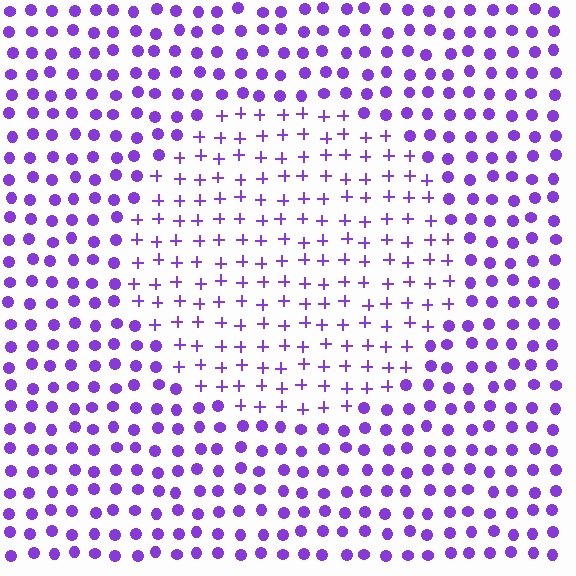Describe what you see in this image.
The image is filled with small purple elements arranged in a uniform grid. A circle-shaped region contains plus signs, while the surrounding area contains circles. The boundary is defined purely by the change in element shape.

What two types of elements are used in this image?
The image uses plus signs inside the circle region and circles outside it.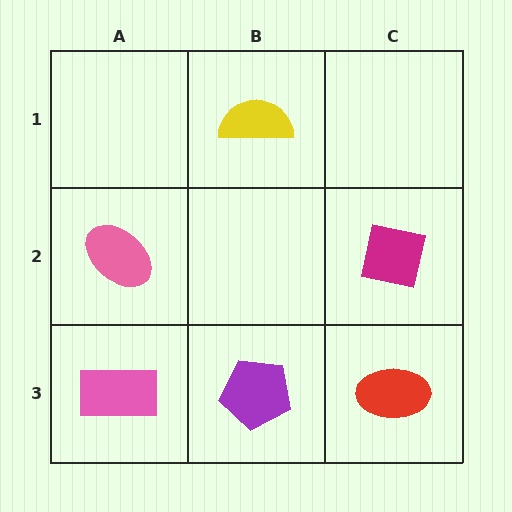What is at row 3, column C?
A red ellipse.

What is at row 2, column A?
A pink ellipse.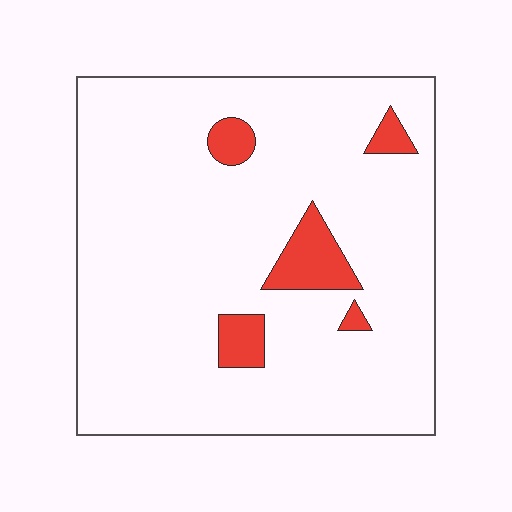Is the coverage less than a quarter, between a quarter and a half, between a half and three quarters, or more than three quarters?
Less than a quarter.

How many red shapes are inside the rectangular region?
5.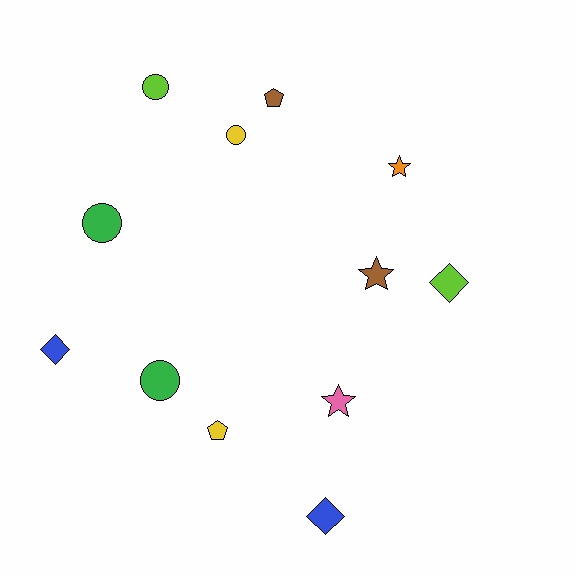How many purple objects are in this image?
There are no purple objects.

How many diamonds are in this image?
There are 3 diamonds.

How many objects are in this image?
There are 12 objects.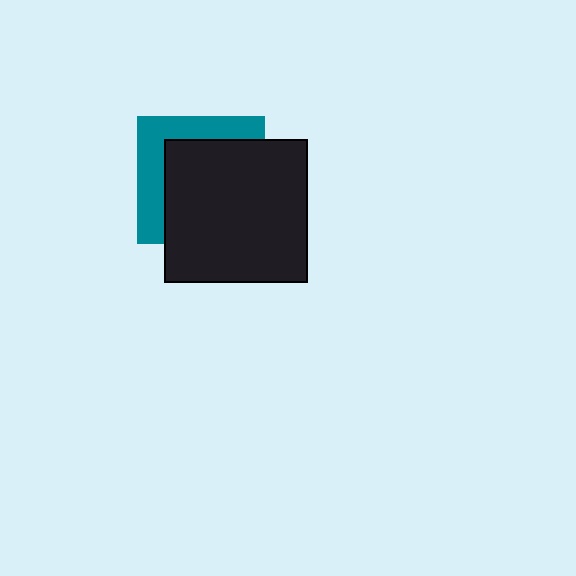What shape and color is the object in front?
The object in front is a black square.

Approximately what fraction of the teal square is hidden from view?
Roughly 65% of the teal square is hidden behind the black square.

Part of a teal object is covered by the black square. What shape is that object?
It is a square.